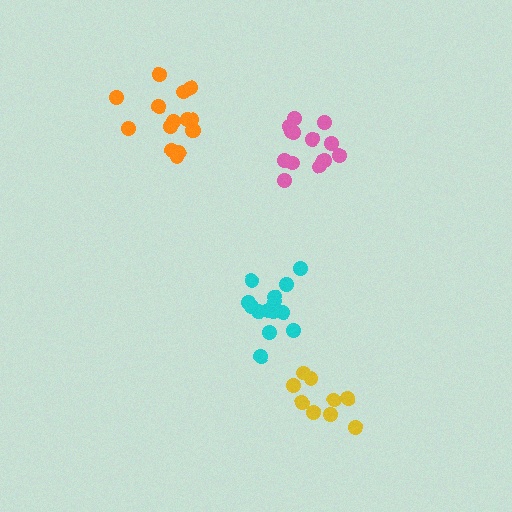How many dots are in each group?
Group 1: 14 dots, Group 2: 14 dots, Group 3: 15 dots, Group 4: 9 dots (52 total).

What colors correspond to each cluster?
The clusters are colored: cyan, pink, orange, yellow.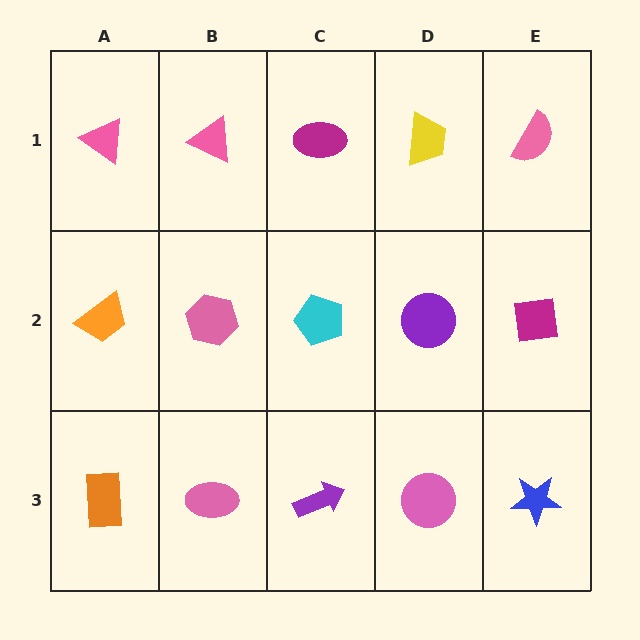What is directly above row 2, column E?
A pink semicircle.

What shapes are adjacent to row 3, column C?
A cyan pentagon (row 2, column C), a pink ellipse (row 3, column B), a pink circle (row 3, column D).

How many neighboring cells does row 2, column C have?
4.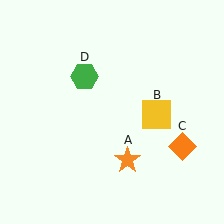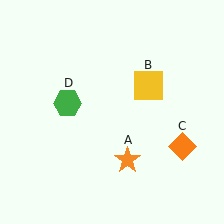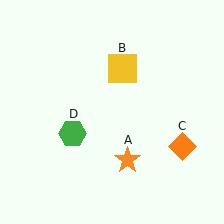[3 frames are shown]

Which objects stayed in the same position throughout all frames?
Orange star (object A) and orange diamond (object C) remained stationary.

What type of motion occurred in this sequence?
The yellow square (object B), green hexagon (object D) rotated counterclockwise around the center of the scene.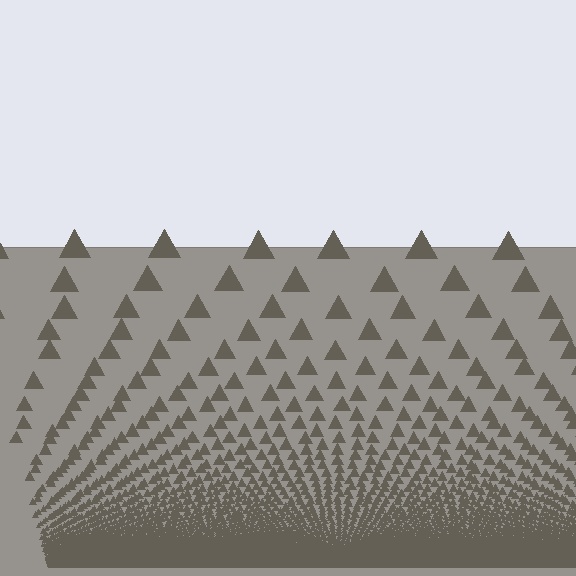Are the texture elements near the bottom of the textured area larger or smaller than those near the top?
Smaller. The gradient is inverted — elements near the bottom are smaller and denser.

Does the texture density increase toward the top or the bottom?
Density increases toward the bottom.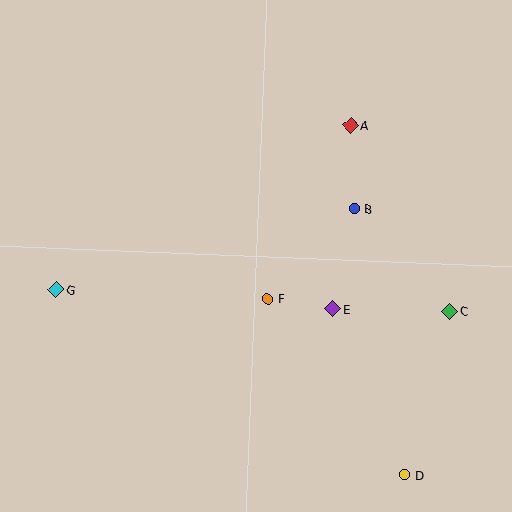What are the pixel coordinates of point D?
Point D is at (405, 475).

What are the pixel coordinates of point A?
Point A is at (351, 126).